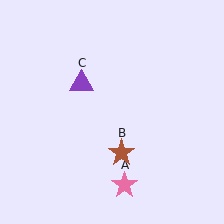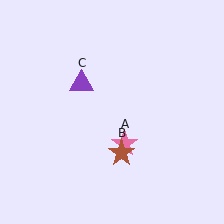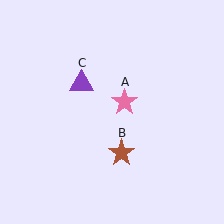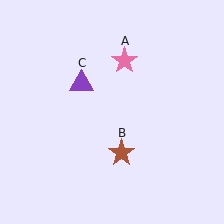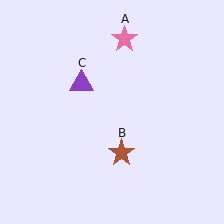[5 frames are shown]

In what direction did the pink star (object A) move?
The pink star (object A) moved up.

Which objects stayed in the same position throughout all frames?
Brown star (object B) and purple triangle (object C) remained stationary.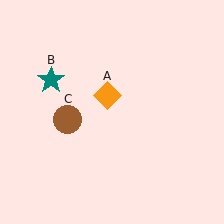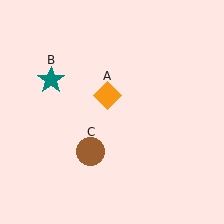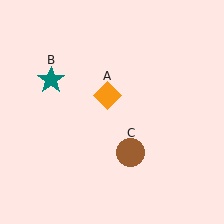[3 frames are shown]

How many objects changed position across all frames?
1 object changed position: brown circle (object C).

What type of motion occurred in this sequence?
The brown circle (object C) rotated counterclockwise around the center of the scene.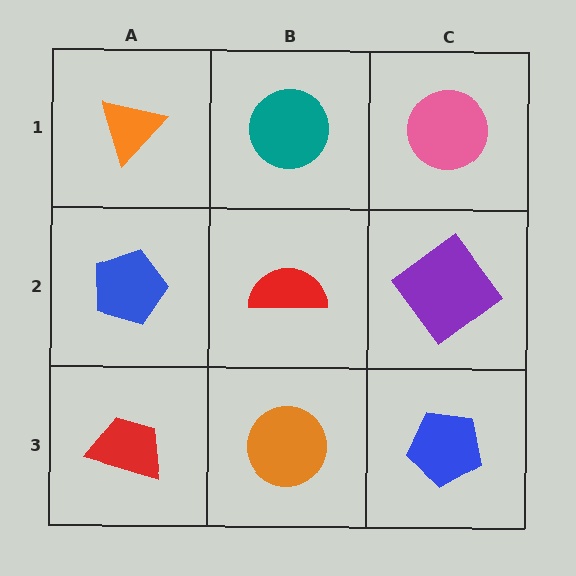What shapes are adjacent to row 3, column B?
A red semicircle (row 2, column B), a red trapezoid (row 3, column A), a blue pentagon (row 3, column C).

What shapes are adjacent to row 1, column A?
A blue pentagon (row 2, column A), a teal circle (row 1, column B).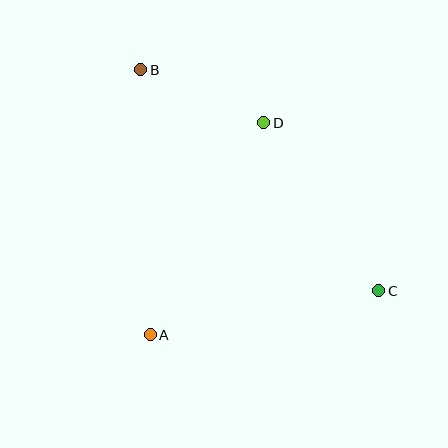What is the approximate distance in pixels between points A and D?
The distance between A and D is approximately 240 pixels.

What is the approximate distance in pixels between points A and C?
The distance between A and C is approximately 232 pixels.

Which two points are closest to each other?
Points B and D are closest to each other.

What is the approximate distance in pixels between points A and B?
The distance between A and B is approximately 265 pixels.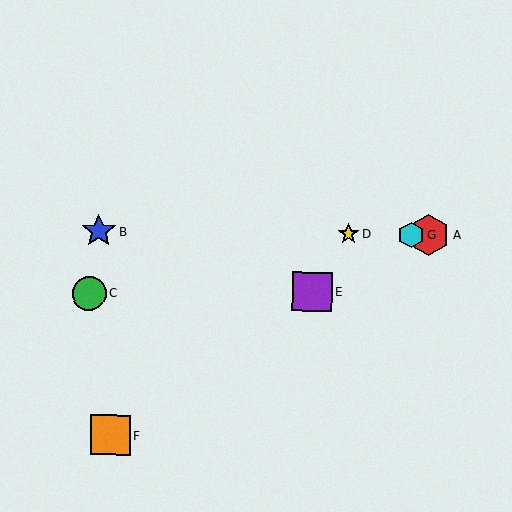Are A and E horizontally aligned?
No, A is at y≈235 and E is at y≈292.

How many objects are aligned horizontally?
4 objects (A, B, D, G) are aligned horizontally.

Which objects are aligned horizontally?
Objects A, B, D, G are aligned horizontally.